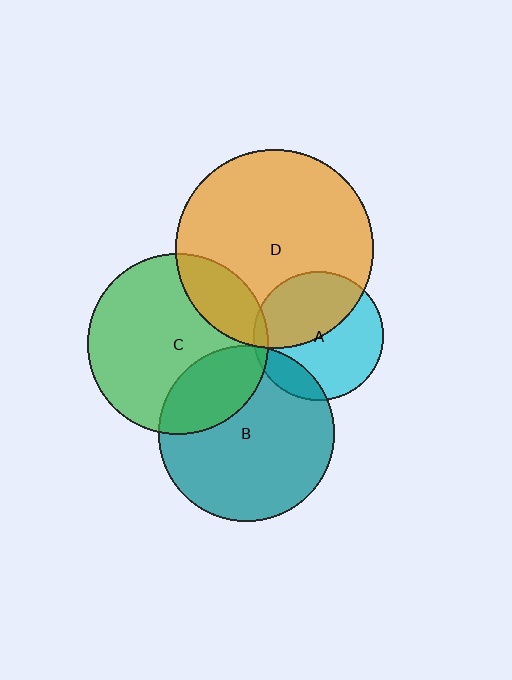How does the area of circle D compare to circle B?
Approximately 1.3 times.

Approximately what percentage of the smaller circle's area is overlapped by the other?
Approximately 5%.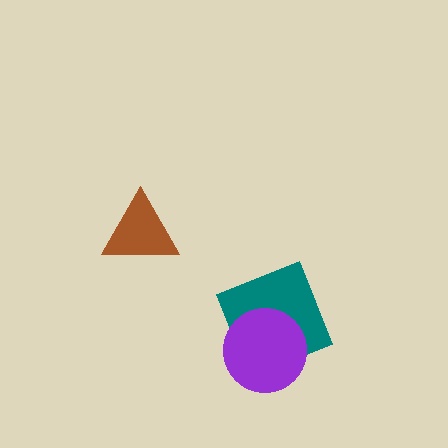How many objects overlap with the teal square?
1 object overlaps with the teal square.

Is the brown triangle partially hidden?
No, no other shape covers it.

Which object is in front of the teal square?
The purple circle is in front of the teal square.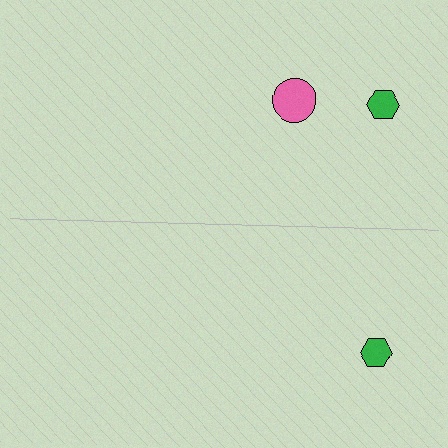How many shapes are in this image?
There are 3 shapes in this image.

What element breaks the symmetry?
A pink circle is missing from the bottom side.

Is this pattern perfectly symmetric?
No, the pattern is not perfectly symmetric. A pink circle is missing from the bottom side.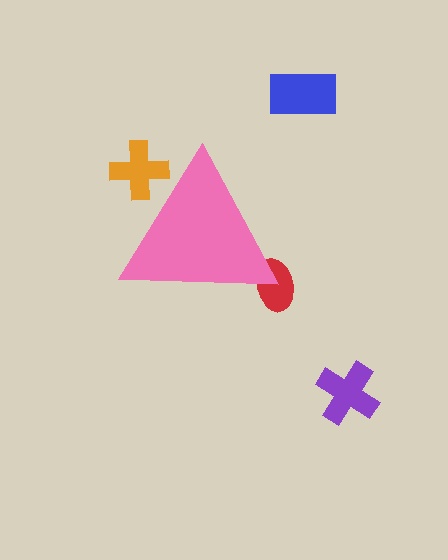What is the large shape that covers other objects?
A pink triangle.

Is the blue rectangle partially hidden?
No, the blue rectangle is fully visible.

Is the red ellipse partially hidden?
Yes, the red ellipse is partially hidden behind the pink triangle.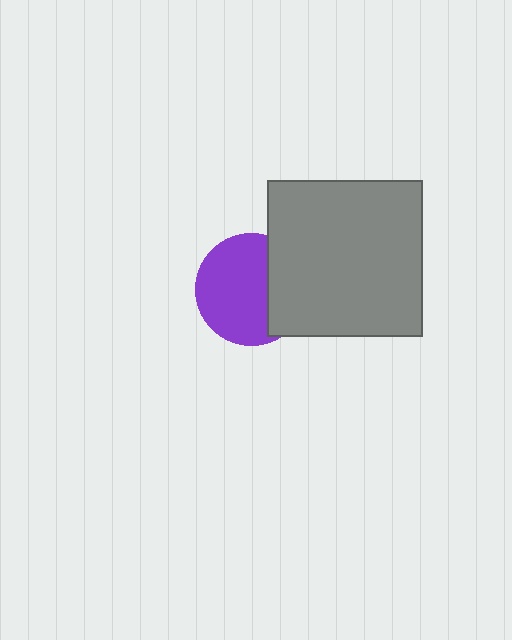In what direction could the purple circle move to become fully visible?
The purple circle could move left. That would shift it out from behind the gray square entirely.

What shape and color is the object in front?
The object in front is a gray square.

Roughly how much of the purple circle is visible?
Most of it is visible (roughly 68%).